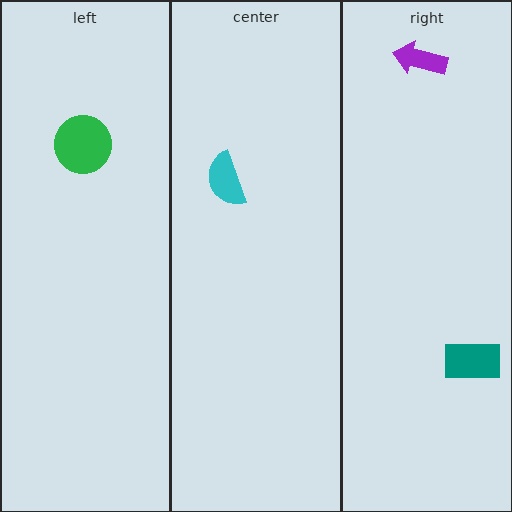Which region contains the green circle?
The left region.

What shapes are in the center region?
The cyan semicircle.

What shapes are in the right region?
The purple arrow, the teal rectangle.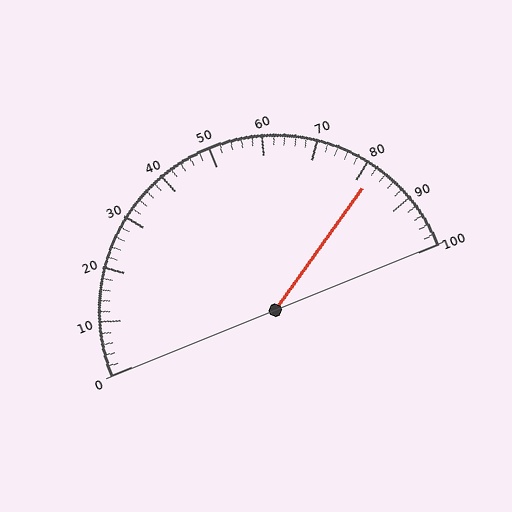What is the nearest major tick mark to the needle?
The nearest major tick mark is 80.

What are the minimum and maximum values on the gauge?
The gauge ranges from 0 to 100.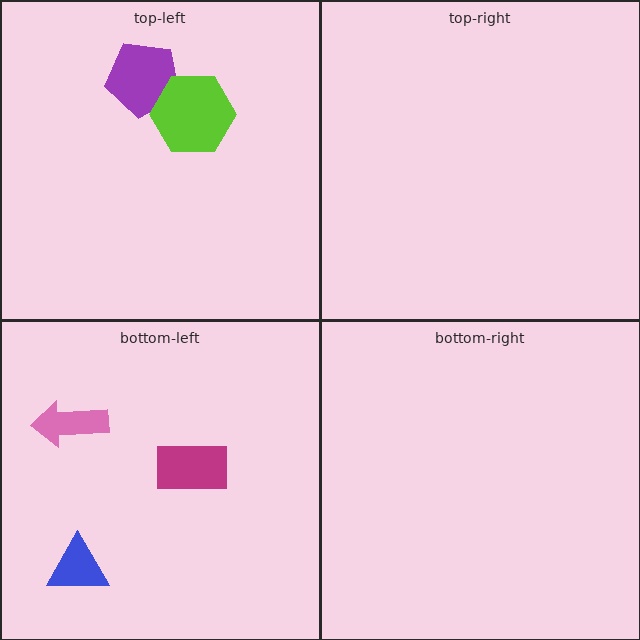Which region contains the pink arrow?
The bottom-left region.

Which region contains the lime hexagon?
The top-left region.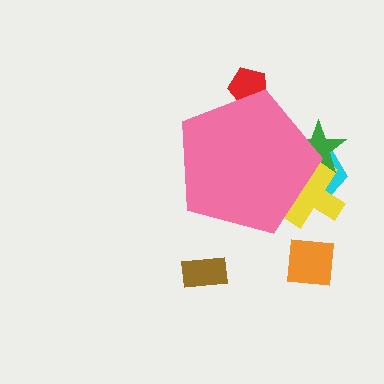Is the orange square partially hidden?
No, the orange square is fully visible.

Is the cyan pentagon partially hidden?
Yes, the cyan pentagon is partially hidden behind the pink pentagon.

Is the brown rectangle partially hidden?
No, the brown rectangle is fully visible.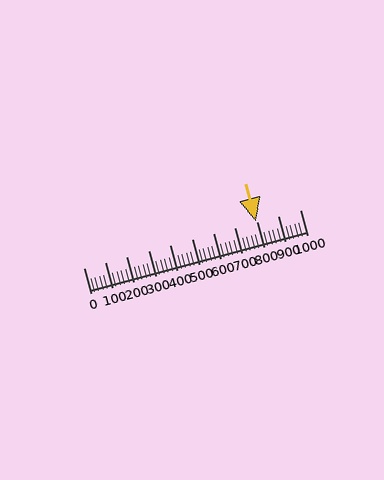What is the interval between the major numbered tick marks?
The major tick marks are spaced 100 units apart.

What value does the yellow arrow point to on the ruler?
The yellow arrow points to approximately 796.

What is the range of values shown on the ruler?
The ruler shows values from 0 to 1000.